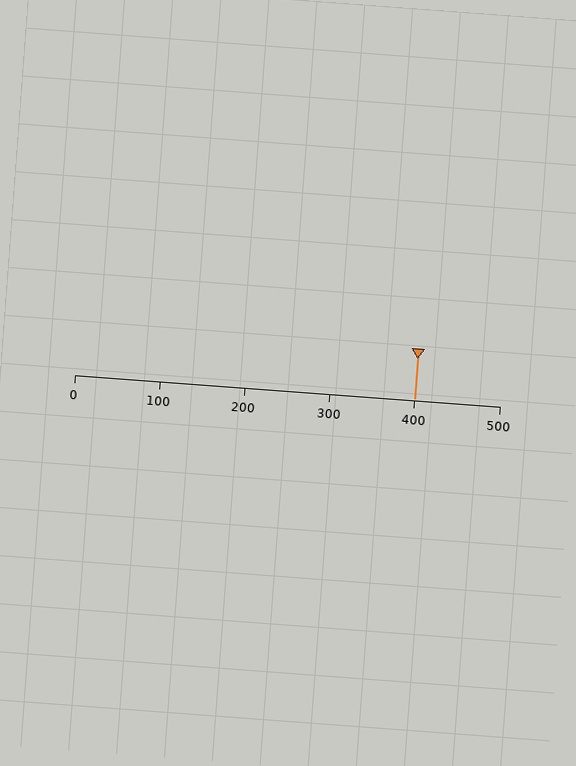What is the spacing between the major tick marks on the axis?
The major ticks are spaced 100 apart.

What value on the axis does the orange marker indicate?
The marker indicates approximately 400.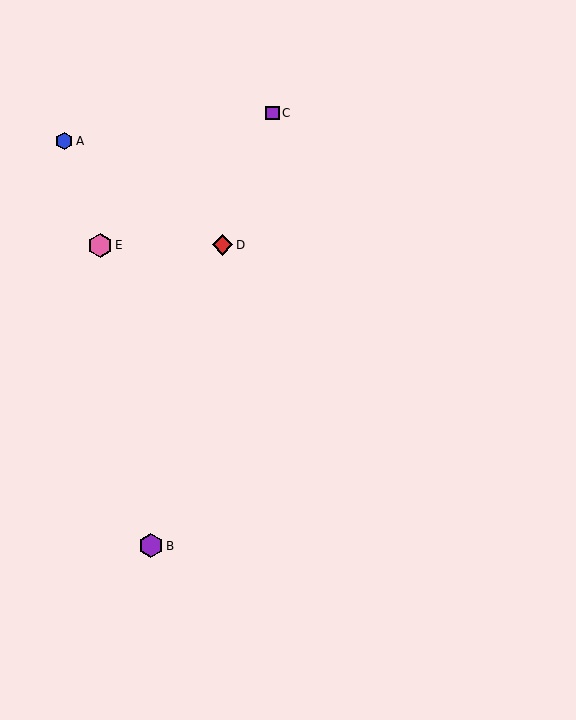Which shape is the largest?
The pink hexagon (labeled E) is the largest.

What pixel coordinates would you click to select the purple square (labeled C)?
Click at (273, 113) to select the purple square C.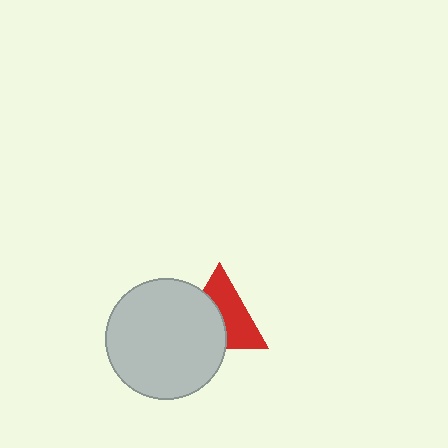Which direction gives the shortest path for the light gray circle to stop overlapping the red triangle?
Moving toward the lower-left gives the shortest separation.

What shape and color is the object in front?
The object in front is a light gray circle.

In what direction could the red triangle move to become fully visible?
The red triangle could move toward the upper-right. That would shift it out from behind the light gray circle entirely.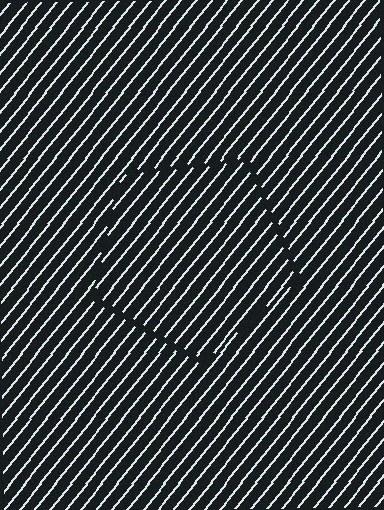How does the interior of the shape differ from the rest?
The interior of the shape contains the same grating, shifted by half a period — the contour is defined by the phase discontinuity where line-ends from the inner and outer gratings abut.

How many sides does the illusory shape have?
5 sides — the line-ends trace a pentagon.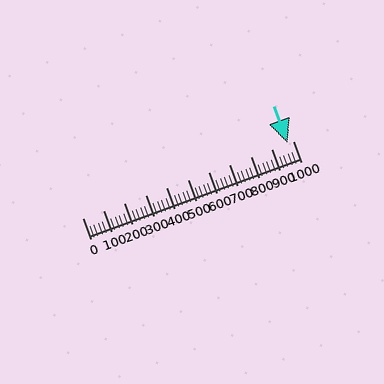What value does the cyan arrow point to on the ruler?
The cyan arrow points to approximately 976.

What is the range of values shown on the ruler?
The ruler shows values from 0 to 1000.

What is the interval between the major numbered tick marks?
The major tick marks are spaced 100 units apart.